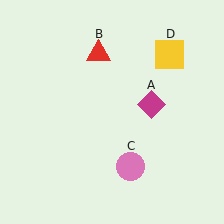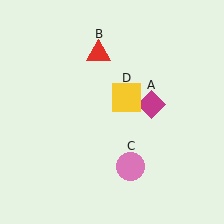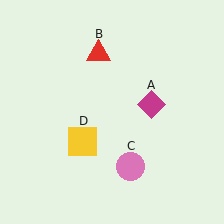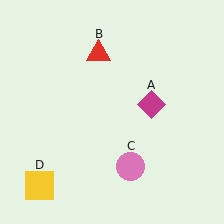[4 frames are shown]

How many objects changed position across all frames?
1 object changed position: yellow square (object D).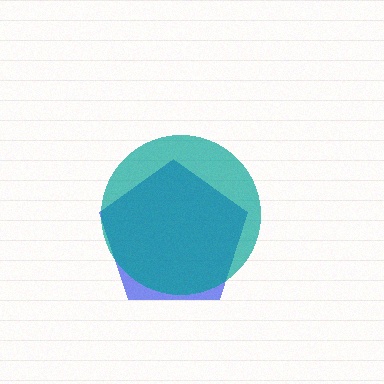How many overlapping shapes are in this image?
There are 2 overlapping shapes in the image.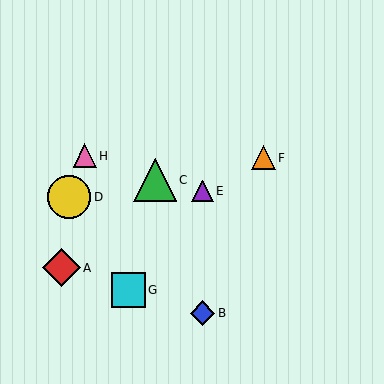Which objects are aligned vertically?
Objects B, E are aligned vertically.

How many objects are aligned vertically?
2 objects (B, E) are aligned vertically.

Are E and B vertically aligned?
Yes, both are at x≈202.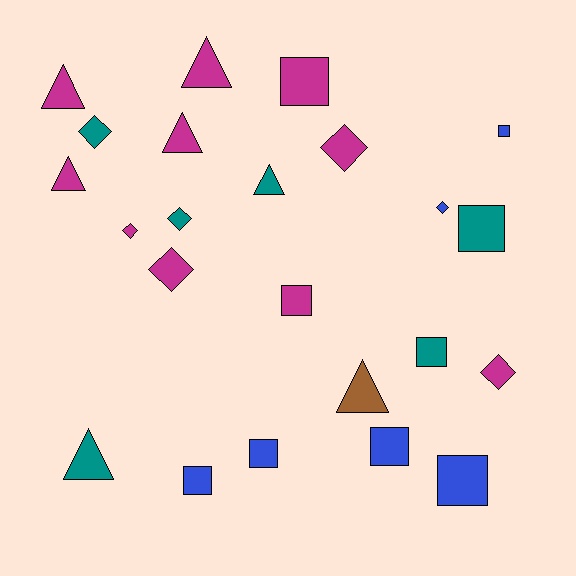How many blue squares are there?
There are 5 blue squares.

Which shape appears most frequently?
Square, with 9 objects.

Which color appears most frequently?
Magenta, with 10 objects.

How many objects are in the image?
There are 23 objects.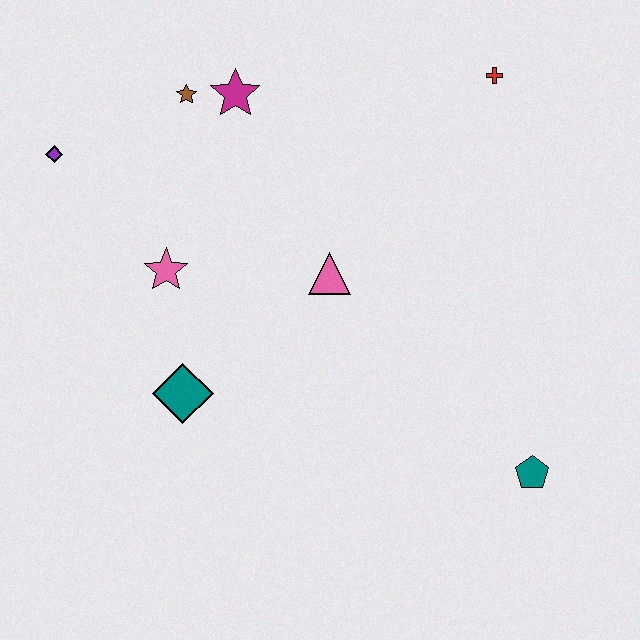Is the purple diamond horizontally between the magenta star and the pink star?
No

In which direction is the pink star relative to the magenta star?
The pink star is below the magenta star.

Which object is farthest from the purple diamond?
The teal pentagon is farthest from the purple diamond.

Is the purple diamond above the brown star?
No